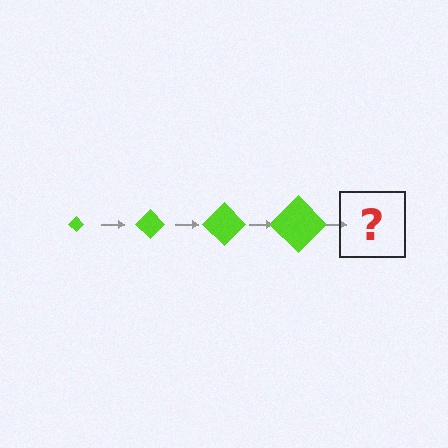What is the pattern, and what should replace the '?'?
The pattern is that the diamond gets progressively larger each step. The '?' should be a lime diamond, larger than the previous one.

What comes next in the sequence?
The next element should be a lime diamond, larger than the previous one.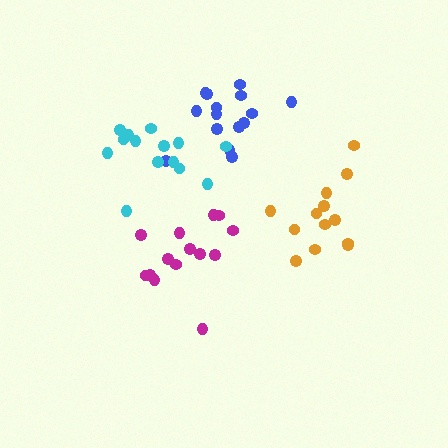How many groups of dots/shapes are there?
There are 4 groups.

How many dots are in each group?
Group 1: 14 dots, Group 2: 13 dots, Group 3: 15 dots, Group 4: 14 dots (56 total).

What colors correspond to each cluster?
The clusters are colored: magenta, orange, blue, cyan.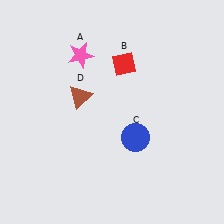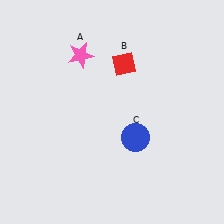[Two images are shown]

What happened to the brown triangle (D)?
The brown triangle (D) was removed in Image 2. It was in the top-left area of Image 1.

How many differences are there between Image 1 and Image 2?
There is 1 difference between the two images.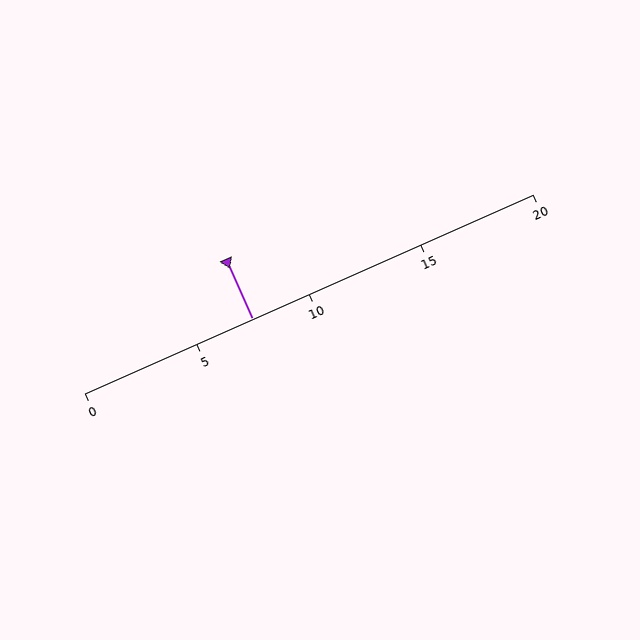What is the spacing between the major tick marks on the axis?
The major ticks are spaced 5 apart.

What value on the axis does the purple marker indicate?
The marker indicates approximately 7.5.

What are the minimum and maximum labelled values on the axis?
The axis runs from 0 to 20.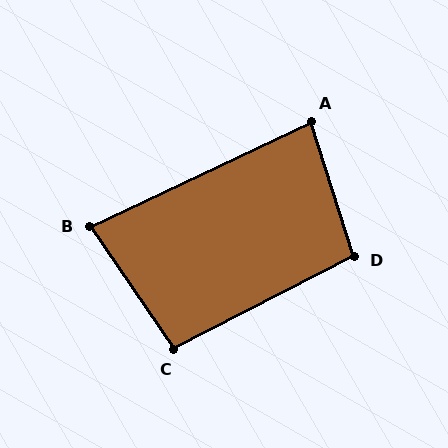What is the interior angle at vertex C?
Approximately 97 degrees (obtuse).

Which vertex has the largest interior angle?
D, at approximately 99 degrees.